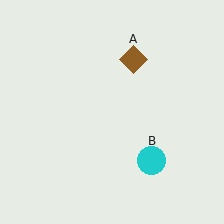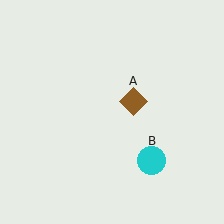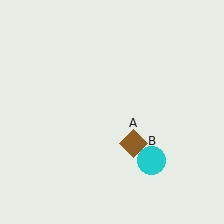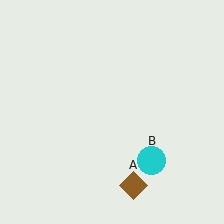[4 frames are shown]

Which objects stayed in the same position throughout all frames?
Cyan circle (object B) remained stationary.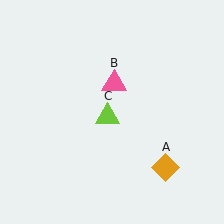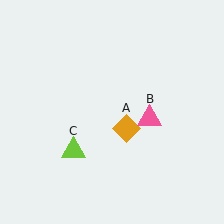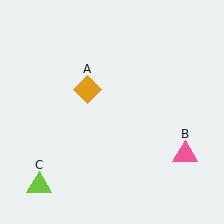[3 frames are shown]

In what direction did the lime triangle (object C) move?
The lime triangle (object C) moved down and to the left.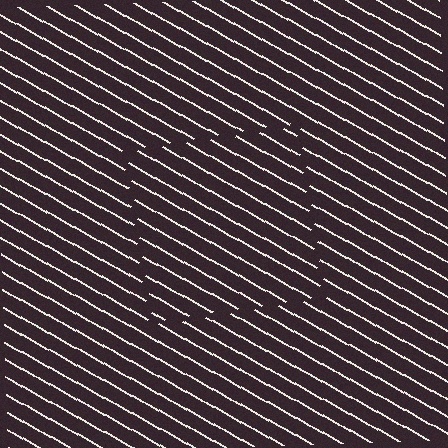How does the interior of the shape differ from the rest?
The interior of the shape contains the same grating, shifted by half a period — the contour is defined by the phase discontinuity where line-ends from the inner and outer gratings abut.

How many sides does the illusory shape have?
4 sides — the line-ends trace a square.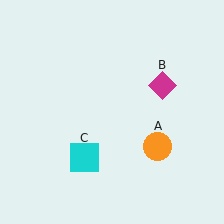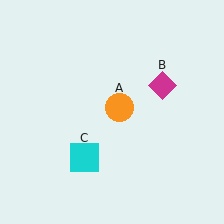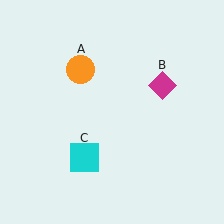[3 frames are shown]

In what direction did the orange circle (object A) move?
The orange circle (object A) moved up and to the left.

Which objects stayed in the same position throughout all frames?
Magenta diamond (object B) and cyan square (object C) remained stationary.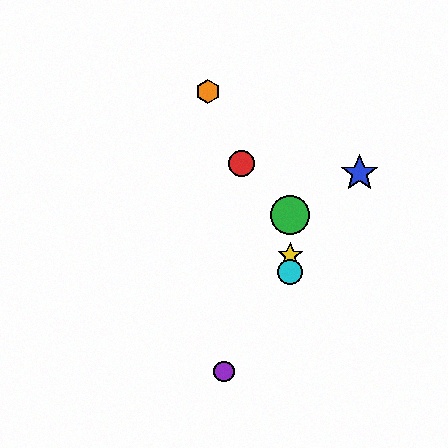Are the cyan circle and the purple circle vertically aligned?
No, the cyan circle is at x≈290 and the purple circle is at x≈224.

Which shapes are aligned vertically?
The green circle, the yellow star, the cyan circle are aligned vertically.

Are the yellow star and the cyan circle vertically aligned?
Yes, both are at x≈290.